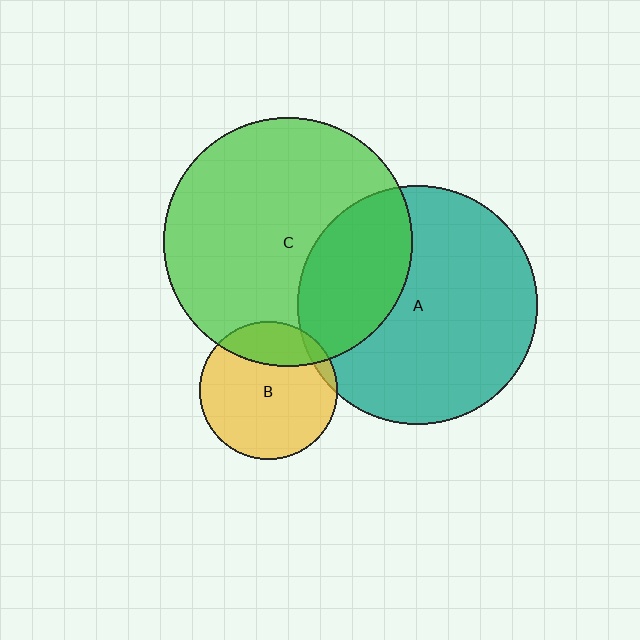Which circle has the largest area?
Circle C (green).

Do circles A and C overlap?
Yes.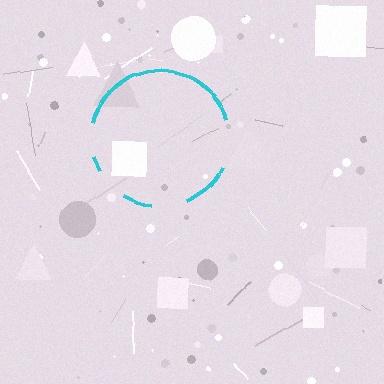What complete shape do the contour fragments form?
The contour fragments form a circle.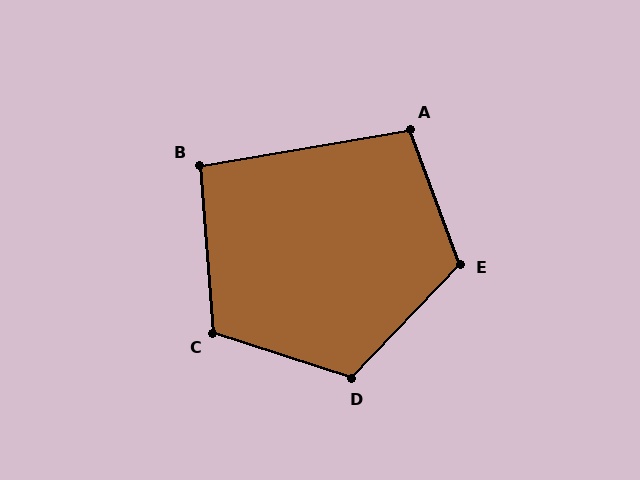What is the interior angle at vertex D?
Approximately 116 degrees (obtuse).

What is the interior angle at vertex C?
Approximately 113 degrees (obtuse).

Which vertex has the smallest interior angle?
B, at approximately 95 degrees.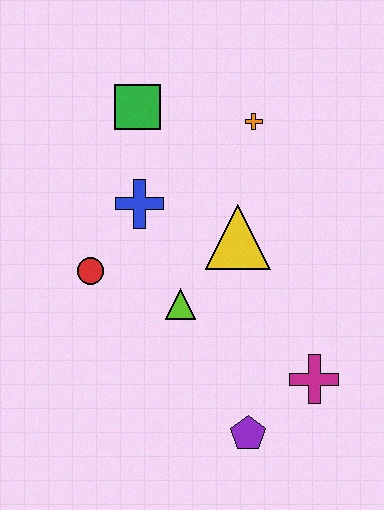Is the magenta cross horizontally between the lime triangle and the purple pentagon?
No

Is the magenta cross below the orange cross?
Yes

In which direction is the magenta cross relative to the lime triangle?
The magenta cross is to the right of the lime triangle.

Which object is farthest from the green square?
The purple pentagon is farthest from the green square.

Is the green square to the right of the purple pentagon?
No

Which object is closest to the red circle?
The blue cross is closest to the red circle.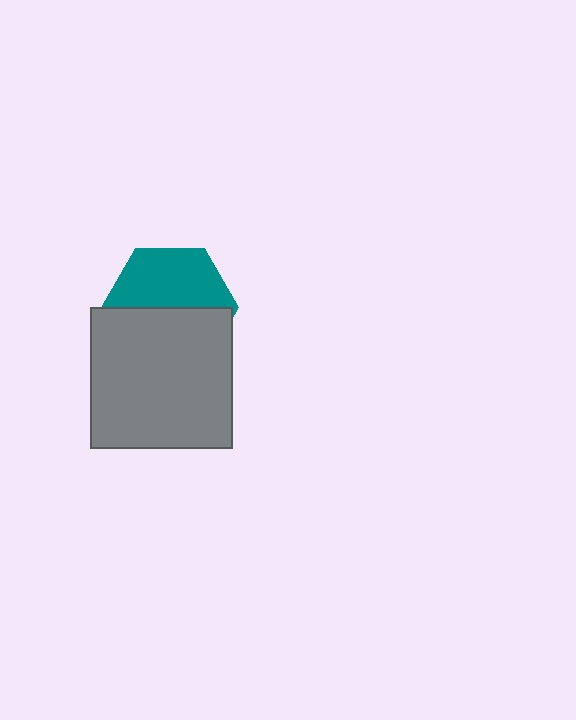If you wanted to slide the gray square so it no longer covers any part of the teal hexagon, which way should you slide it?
Slide it down — that is the most direct way to separate the two shapes.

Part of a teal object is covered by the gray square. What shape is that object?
It is a hexagon.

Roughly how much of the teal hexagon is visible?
About half of it is visible (roughly 50%).